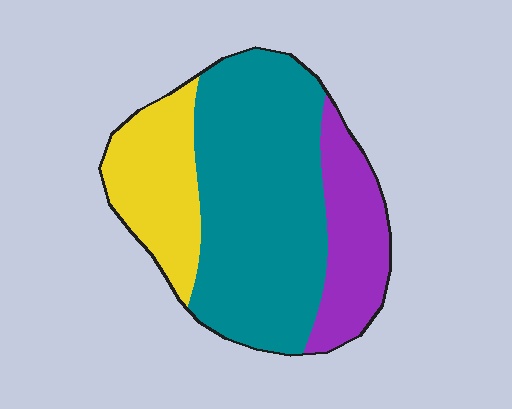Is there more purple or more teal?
Teal.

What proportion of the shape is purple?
Purple takes up about one fifth (1/5) of the shape.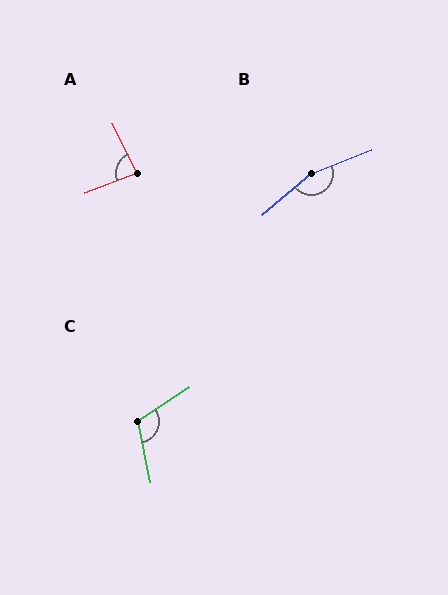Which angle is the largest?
B, at approximately 161 degrees.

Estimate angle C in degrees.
Approximately 112 degrees.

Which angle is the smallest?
A, at approximately 85 degrees.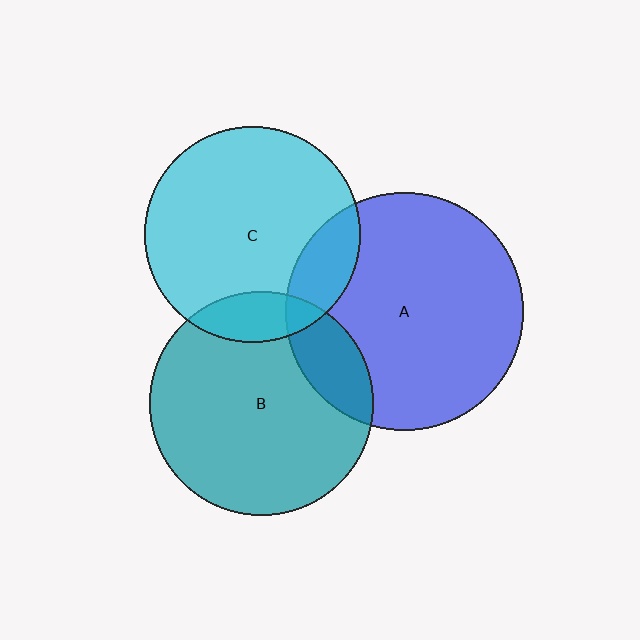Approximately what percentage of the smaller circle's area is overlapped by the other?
Approximately 15%.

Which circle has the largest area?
Circle A (blue).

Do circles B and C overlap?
Yes.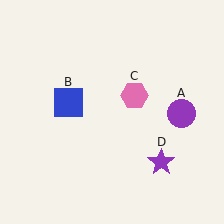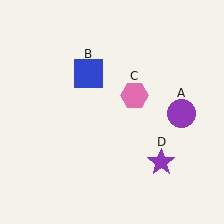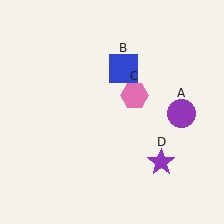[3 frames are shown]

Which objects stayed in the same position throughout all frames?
Purple circle (object A) and pink hexagon (object C) and purple star (object D) remained stationary.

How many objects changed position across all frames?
1 object changed position: blue square (object B).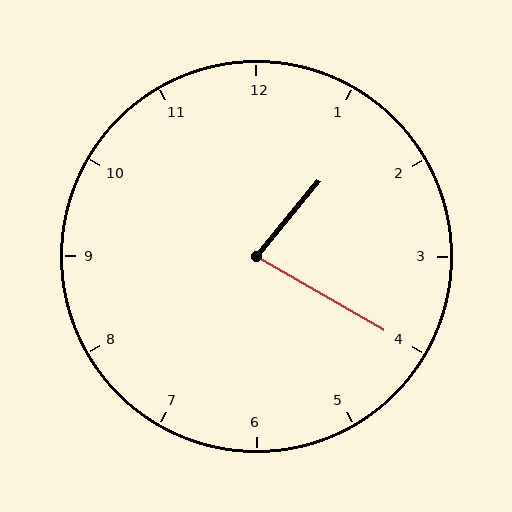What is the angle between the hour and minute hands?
Approximately 80 degrees.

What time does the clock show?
1:20.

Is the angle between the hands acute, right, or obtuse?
It is acute.